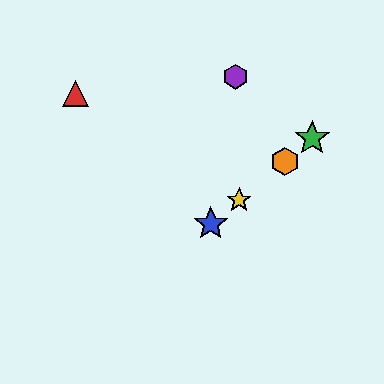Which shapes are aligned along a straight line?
The blue star, the green star, the yellow star, the orange hexagon are aligned along a straight line.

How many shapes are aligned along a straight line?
4 shapes (the blue star, the green star, the yellow star, the orange hexagon) are aligned along a straight line.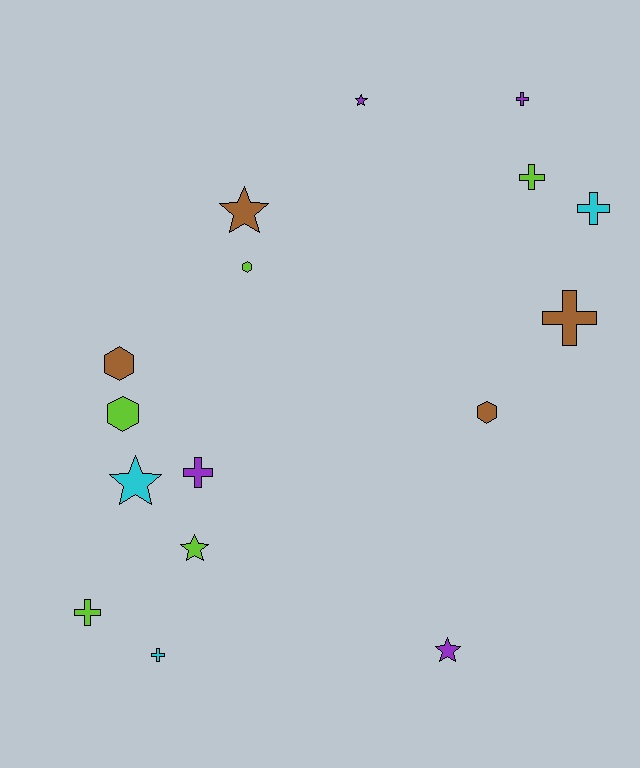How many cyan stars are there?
There is 1 cyan star.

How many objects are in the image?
There are 16 objects.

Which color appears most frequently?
Lime, with 5 objects.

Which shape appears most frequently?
Cross, with 7 objects.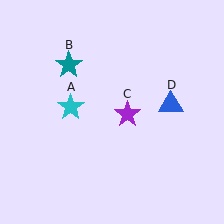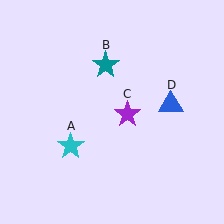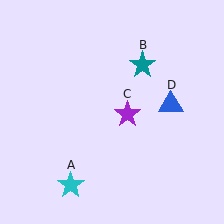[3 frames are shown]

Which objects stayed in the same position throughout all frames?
Purple star (object C) and blue triangle (object D) remained stationary.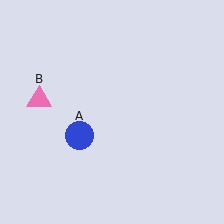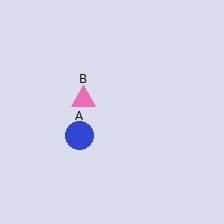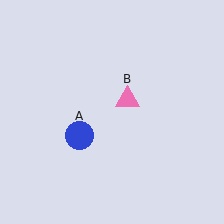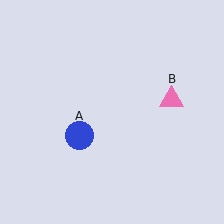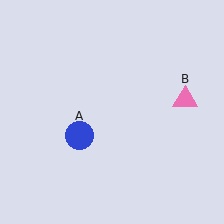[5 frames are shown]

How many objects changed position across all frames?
1 object changed position: pink triangle (object B).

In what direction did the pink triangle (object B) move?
The pink triangle (object B) moved right.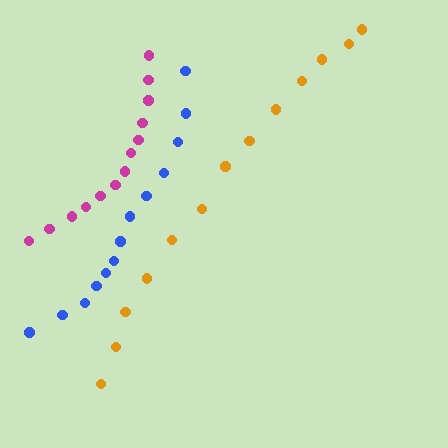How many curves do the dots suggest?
There are 3 distinct paths.